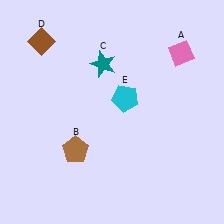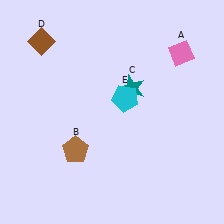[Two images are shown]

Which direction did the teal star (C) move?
The teal star (C) moved right.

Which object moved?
The teal star (C) moved right.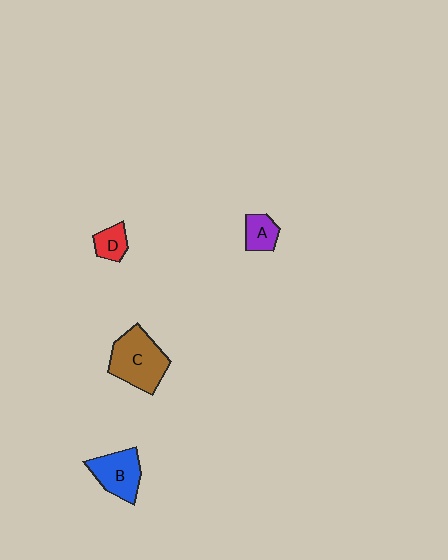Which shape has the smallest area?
Shape D (red).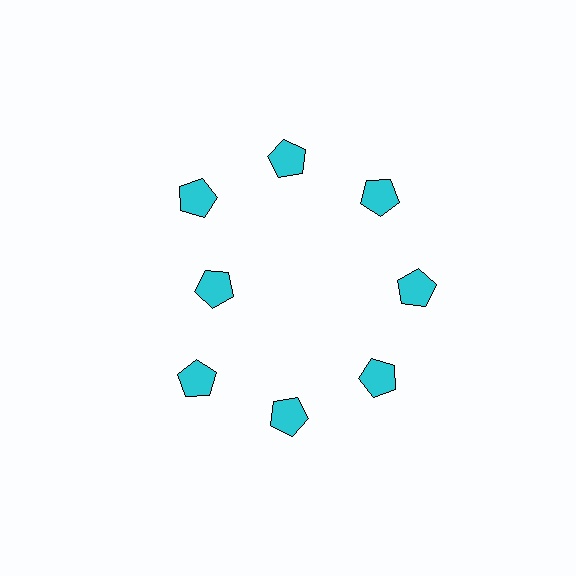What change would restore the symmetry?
The symmetry would be restored by moving it outward, back onto the ring so that all 8 pentagons sit at equal angles and equal distance from the center.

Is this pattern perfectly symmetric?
No. The 8 cyan pentagons are arranged in a ring, but one element near the 9 o'clock position is pulled inward toward the center, breaking the 8-fold rotational symmetry.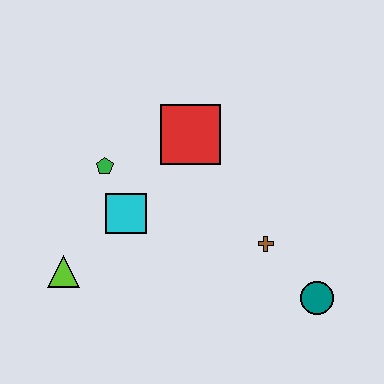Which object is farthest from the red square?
The teal circle is farthest from the red square.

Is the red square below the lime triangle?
No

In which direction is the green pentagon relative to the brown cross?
The green pentagon is to the left of the brown cross.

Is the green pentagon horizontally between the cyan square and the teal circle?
No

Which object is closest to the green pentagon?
The cyan square is closest to the green pentagon.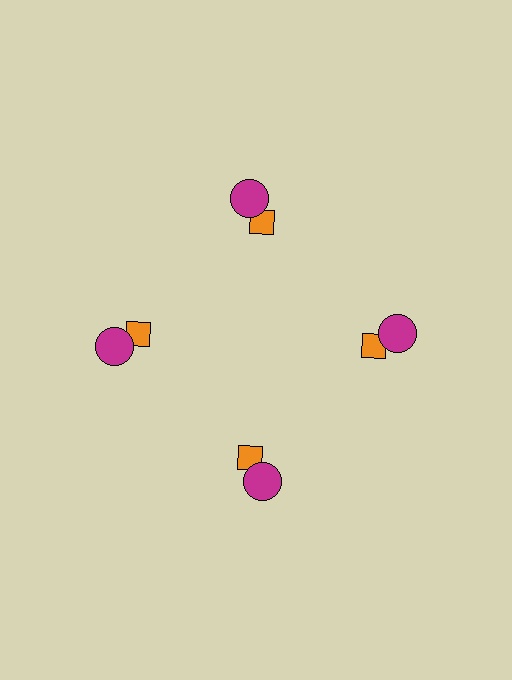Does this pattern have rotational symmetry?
Yes, this pattern has 4-fold rotational symmetry. It looks the same after rotating 90 degrees around the center.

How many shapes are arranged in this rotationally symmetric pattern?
There are 8 shapes, arranged in 4 groups of 2.